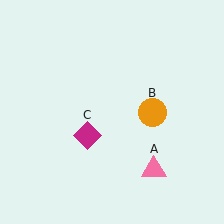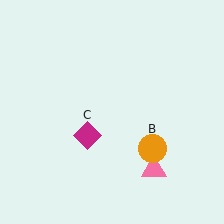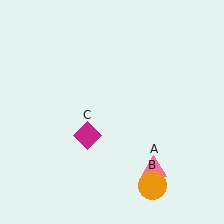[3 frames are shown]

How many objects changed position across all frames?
1 object changed position: orange circle (object B).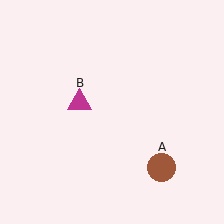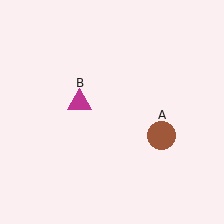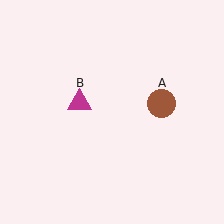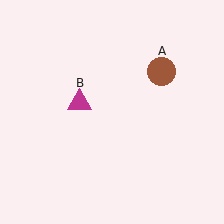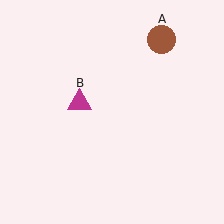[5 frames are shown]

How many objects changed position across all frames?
1 object changed position: brown circle (object A).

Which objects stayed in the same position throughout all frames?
Magenta triangle (object B) remained stationary.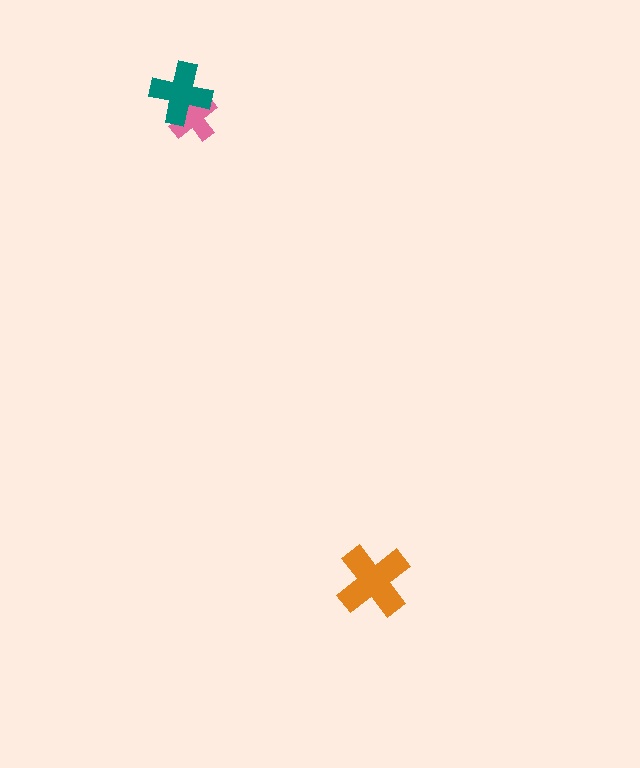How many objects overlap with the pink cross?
1 object overlaps with the pink cross.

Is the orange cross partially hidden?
No, no other shape covers it.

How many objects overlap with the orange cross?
0 objects overlap with the orange cross.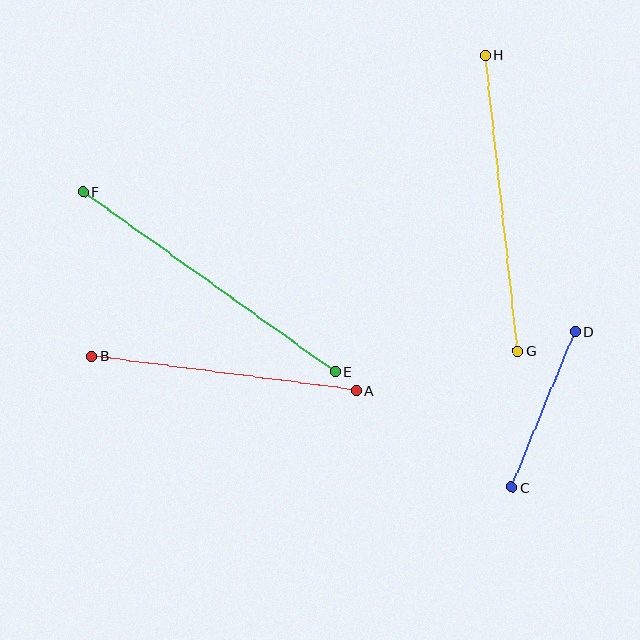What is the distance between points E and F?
The distance is approximately 310 pixels.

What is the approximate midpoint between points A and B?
The midpoint is at approximately (224, 373) pixels.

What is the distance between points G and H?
The distance is approximately 297 pixels.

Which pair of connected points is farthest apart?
Points E and F are farthest apart.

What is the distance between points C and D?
The distance is approximately 168 pixels.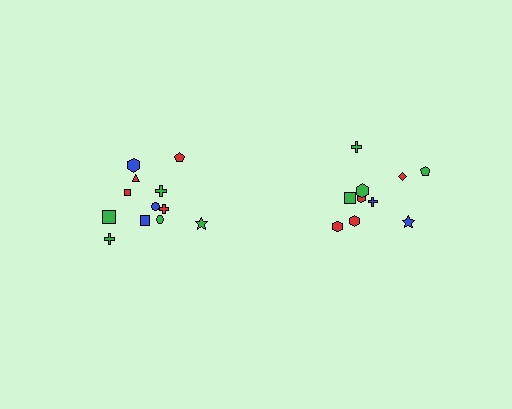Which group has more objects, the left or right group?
The left group.